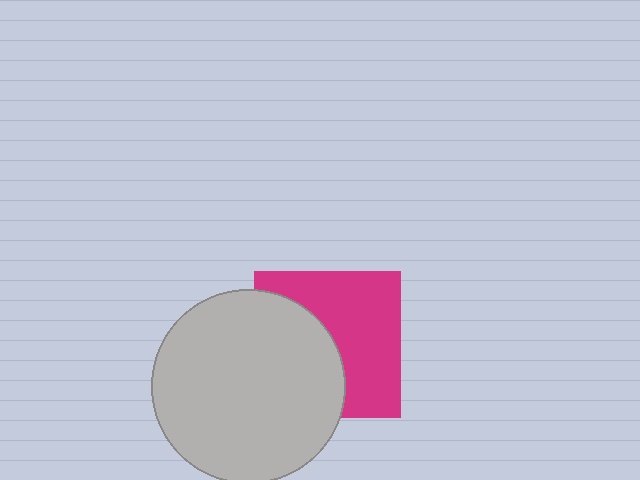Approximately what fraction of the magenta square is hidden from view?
Roughly 45% of the magenta square is hidden behind the light gray circle.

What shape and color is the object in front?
The object in front is a light gray circle.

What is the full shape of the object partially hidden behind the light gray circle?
The partially hidden object is a magenta square.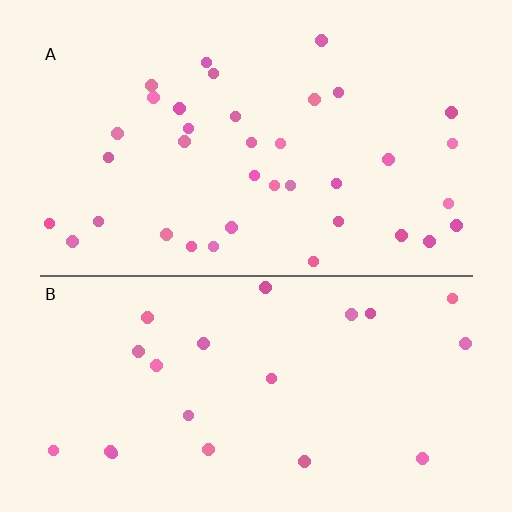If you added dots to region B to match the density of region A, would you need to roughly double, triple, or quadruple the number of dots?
Approximately double.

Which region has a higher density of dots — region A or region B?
A (the top).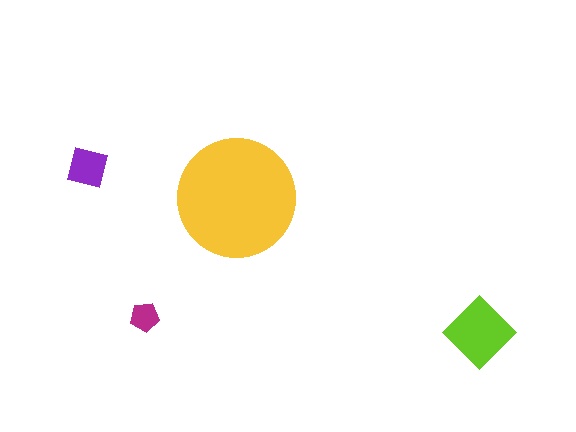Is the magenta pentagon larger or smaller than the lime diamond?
Smaller.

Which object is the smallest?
The magenta pentagon.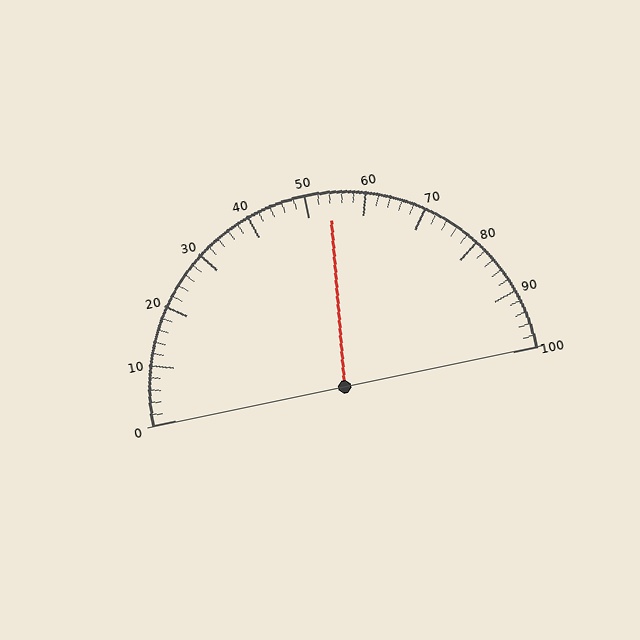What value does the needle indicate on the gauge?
The needle indicates approximately 54.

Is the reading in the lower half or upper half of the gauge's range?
The reading is in the upper half of the range (0 to 100).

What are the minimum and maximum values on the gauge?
The gauge ranges from 0 to 100.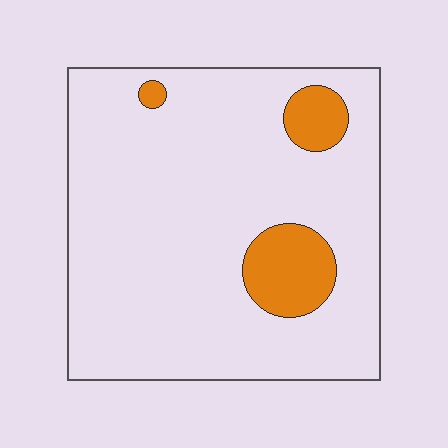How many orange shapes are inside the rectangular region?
3.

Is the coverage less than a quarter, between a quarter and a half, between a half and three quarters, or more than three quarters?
Less than a quarter.